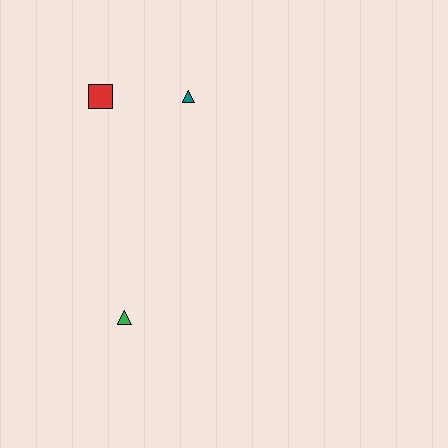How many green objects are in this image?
There is 1 green object.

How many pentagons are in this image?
There are no pentagons.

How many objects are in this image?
There are 3 objects.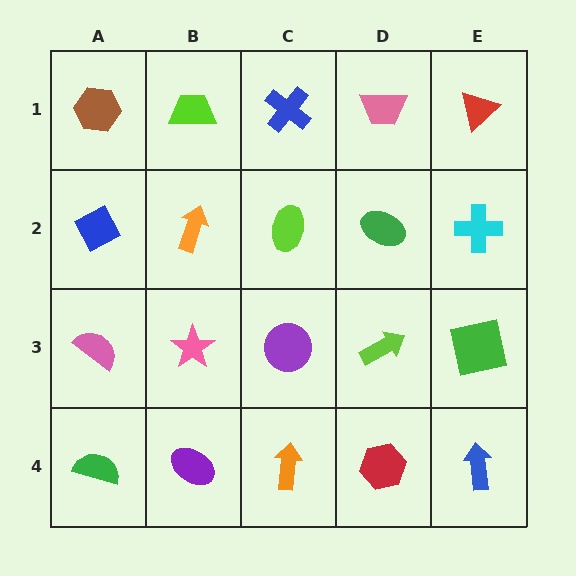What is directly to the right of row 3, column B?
A purple circle.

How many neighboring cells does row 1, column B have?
3.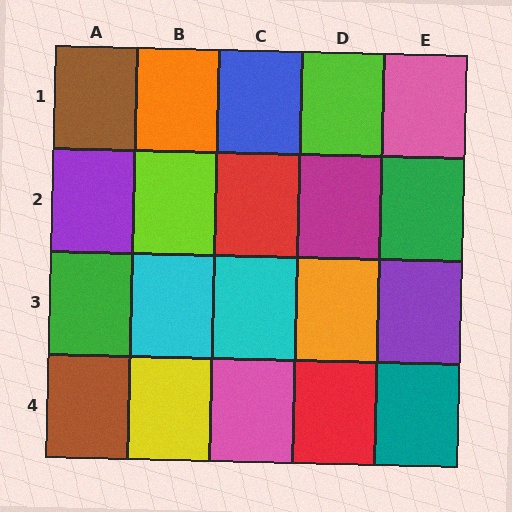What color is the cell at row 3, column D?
Orange.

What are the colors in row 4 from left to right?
Brown, yellow, pink, red, teal.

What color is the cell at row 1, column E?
Pink.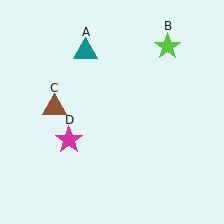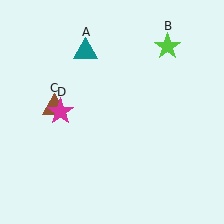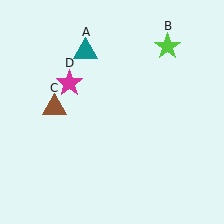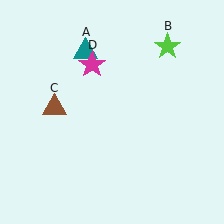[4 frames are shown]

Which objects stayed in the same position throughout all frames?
Teal triangle (object A) and lime star (object B) and brown triangle (object C) remained stationary.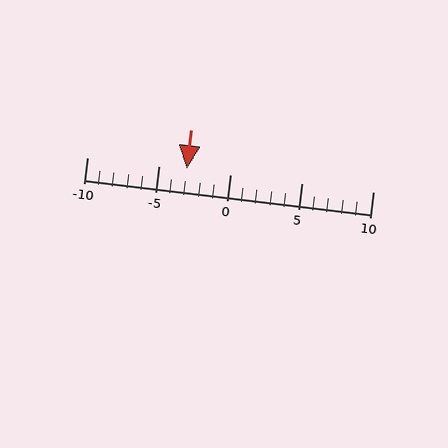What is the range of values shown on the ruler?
The ruler shows values from -10 to 10.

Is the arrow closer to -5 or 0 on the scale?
The arrow is closer to -5.